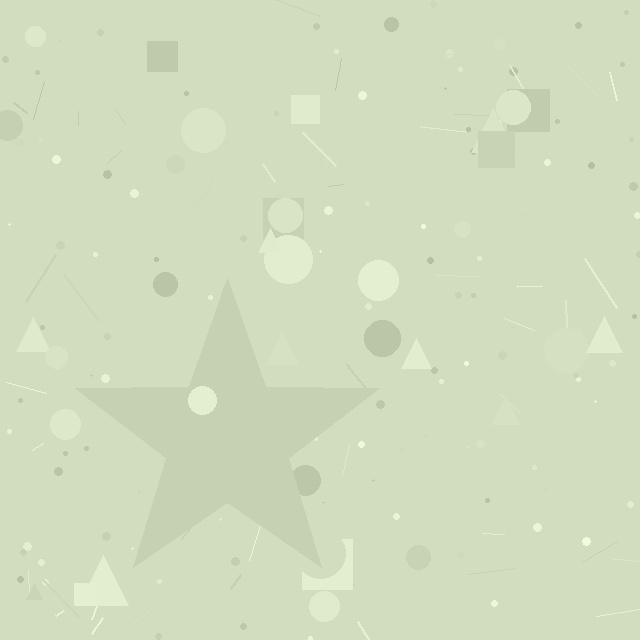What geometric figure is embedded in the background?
A star is embedded in the background.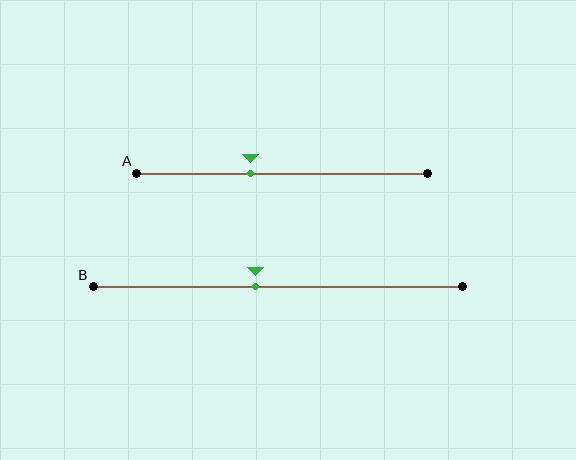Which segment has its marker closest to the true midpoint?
Segment B has its marker closest to the true midpoint.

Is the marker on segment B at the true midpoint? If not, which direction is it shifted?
No, the marker on segment B is shifted to the left by about 6% of the segment length.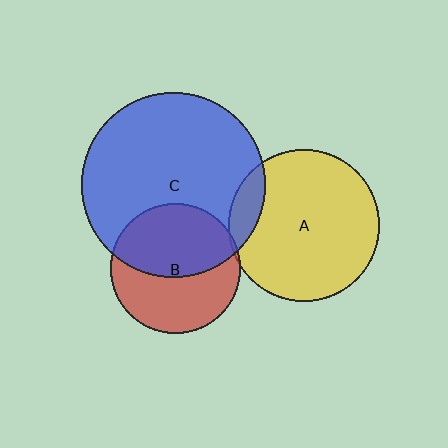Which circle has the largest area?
Circle C (blue).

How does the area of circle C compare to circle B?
Approximately 2.0 times.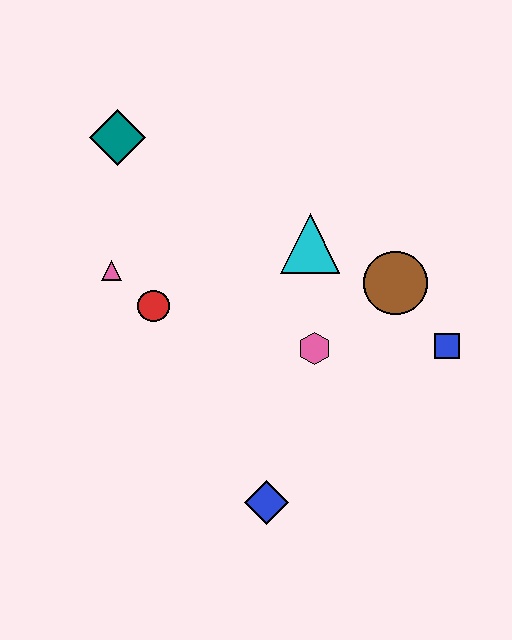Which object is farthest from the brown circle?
The teal diamond is farthest from the brown circle.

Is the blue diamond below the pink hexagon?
Yes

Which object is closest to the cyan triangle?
The brown circle is closest to the cyan triangle.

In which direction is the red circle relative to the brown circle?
The red circle is to the left of the brown circle.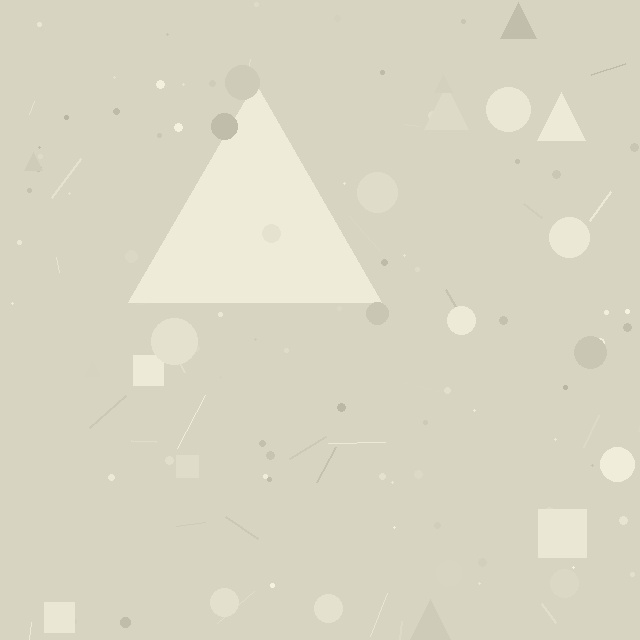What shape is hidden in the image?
A triangle is hidden in the image.